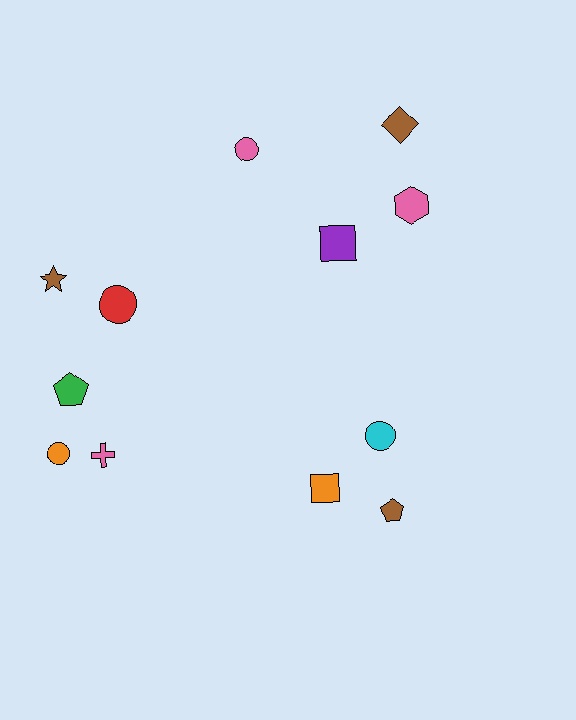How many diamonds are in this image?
There is 1 diamond.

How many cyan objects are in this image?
There is 1 cyan object.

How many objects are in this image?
There are 12 objects.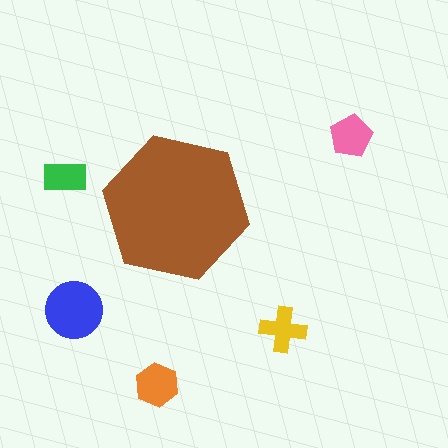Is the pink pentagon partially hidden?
No, the pink pentagon is fully visible.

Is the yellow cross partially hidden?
No, the yellow cross is fully visible.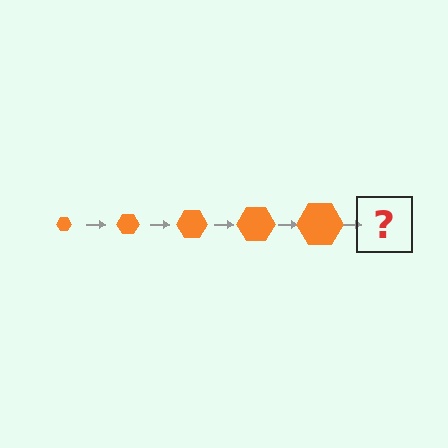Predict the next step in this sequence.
The next step is an orange hexagon, larger than the previous one.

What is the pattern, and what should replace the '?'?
The pattern is that the hexagon gets progressively larger each step. The '?' should be an orange hexagon, larger than the previous one.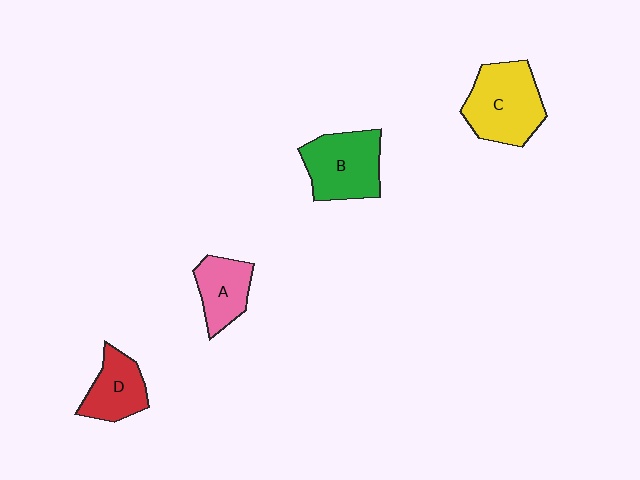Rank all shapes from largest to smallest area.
From largest to smallest: C (yellow), B (green), D (red), A (pink).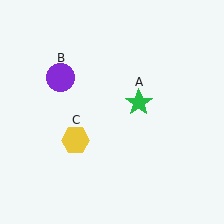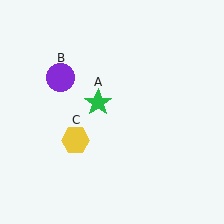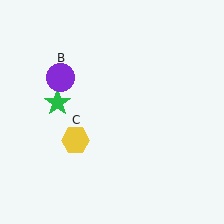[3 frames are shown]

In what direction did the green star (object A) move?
The green star (object A) moved left.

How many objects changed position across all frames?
1 object changed position: green star (object A).